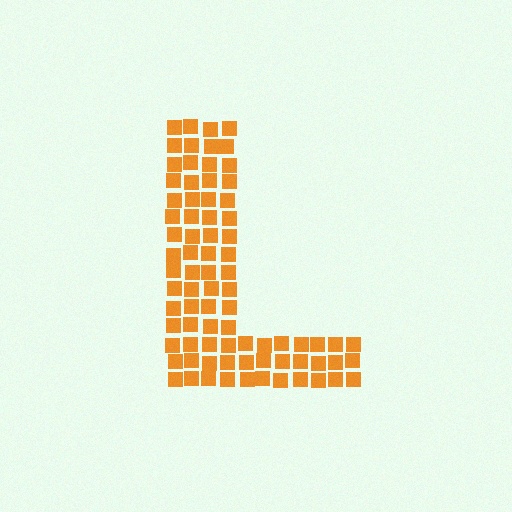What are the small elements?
The small elements are squares.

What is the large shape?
The large shape is the letter L.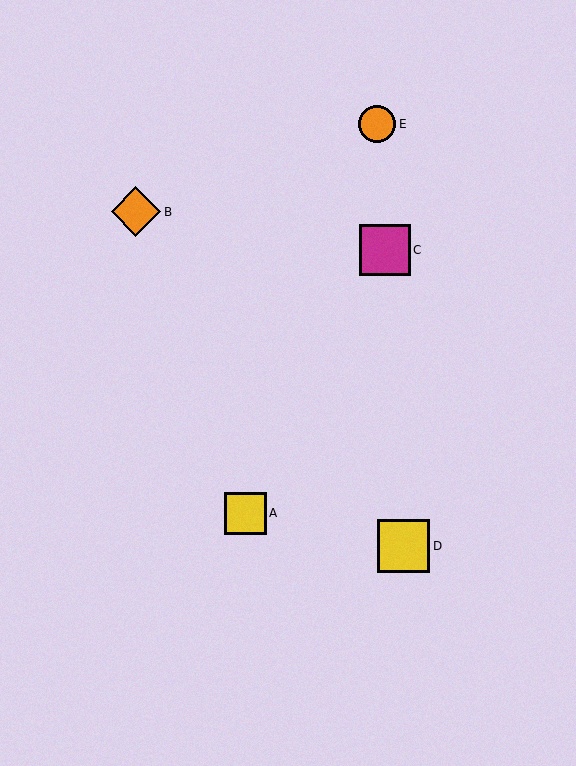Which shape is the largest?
The yellow square (labeled D) is the largest.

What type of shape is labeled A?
Shape A is a yellow square.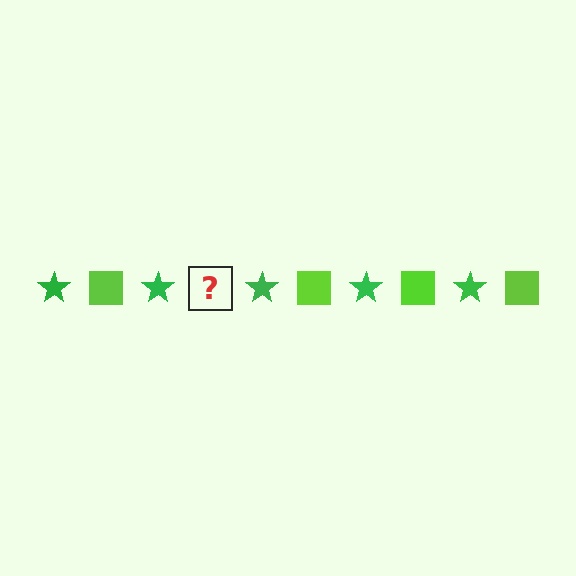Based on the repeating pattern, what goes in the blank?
The blank should be a lime square.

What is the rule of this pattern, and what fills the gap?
The rule is that the pattern alternates between green star and lime square. The gap should be filled with a lime square.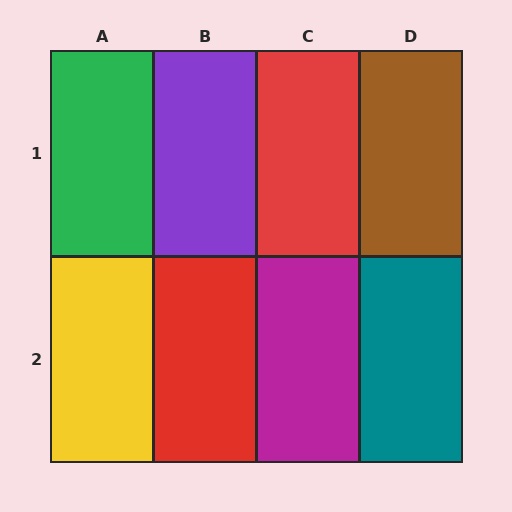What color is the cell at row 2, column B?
Red.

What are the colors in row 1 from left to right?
Green, purple, red, brown.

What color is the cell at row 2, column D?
Teal.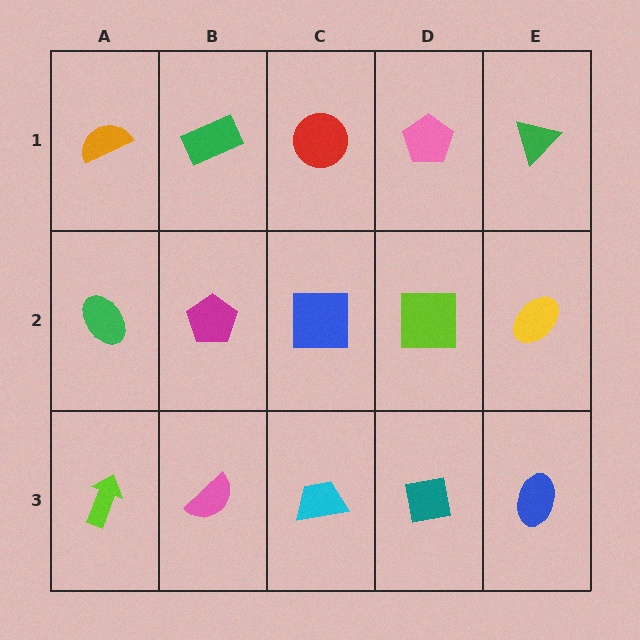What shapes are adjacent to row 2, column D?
A pink pentagon (row 1, column D), a teal square (row 3, column D), a blue square (row 2, column C), a yellow ellipse (row 2, column E).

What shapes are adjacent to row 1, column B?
A magenta pentagon (row 2, column B), an orange semicircle (row 1, column A), a red circle (row 1, column C).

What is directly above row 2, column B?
A green rectangle.